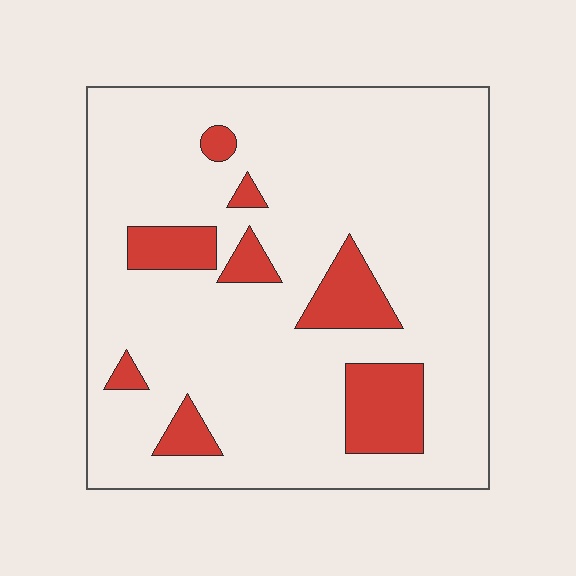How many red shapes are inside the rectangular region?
8.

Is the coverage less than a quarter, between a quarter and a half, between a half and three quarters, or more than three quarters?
Less than a quarter.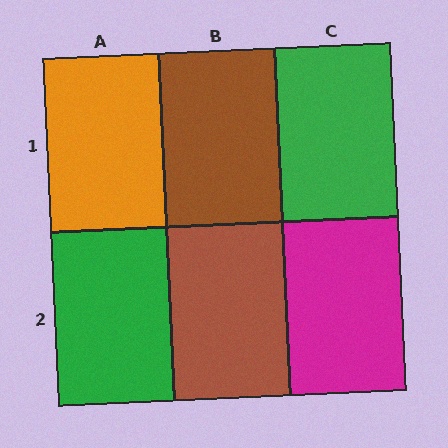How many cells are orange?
1 cell is orange.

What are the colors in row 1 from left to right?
Orange, brown, green.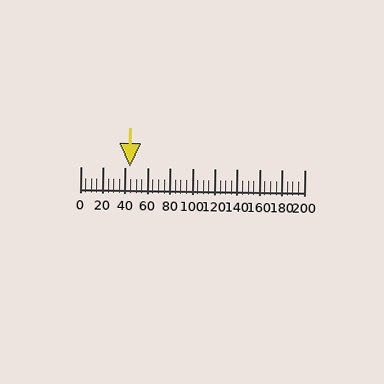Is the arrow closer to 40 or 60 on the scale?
The arrow is closer to 40.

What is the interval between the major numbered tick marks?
The major tick marks are spaced 20 units apart.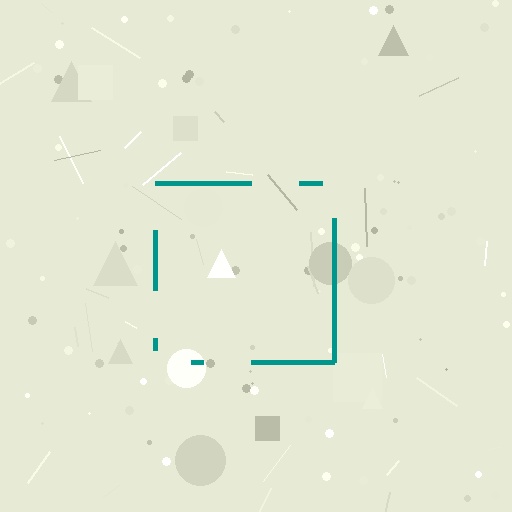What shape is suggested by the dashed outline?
The dashed outline suggests a square.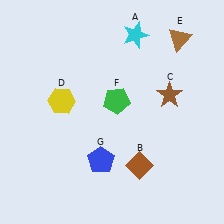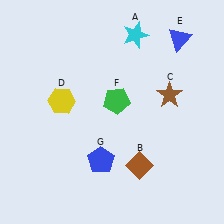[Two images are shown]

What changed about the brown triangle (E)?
In Image 1, E is brown. In Image 2, it changed to blue.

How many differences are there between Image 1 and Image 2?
There is 1 difference between the two images.